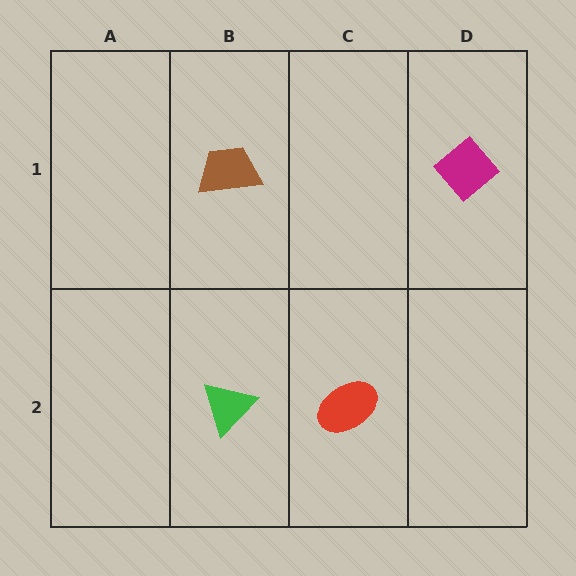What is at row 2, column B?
A green triangle.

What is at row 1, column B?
A brown trapezoid.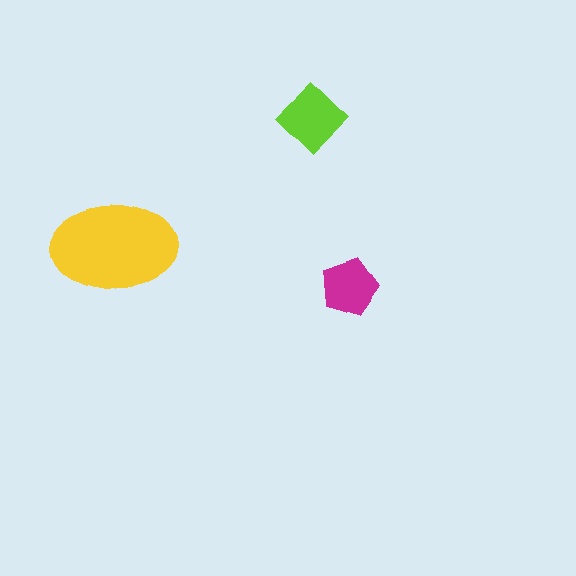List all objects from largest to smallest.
The yellow ellipse, the lime diamond, the magenta pentagon.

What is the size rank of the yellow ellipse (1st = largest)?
1st.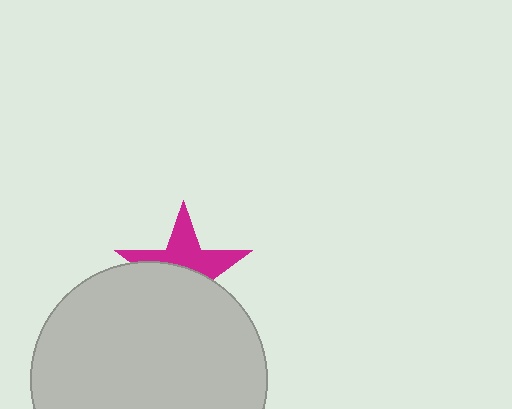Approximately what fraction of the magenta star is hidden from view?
Roughly 53% of the magenta star is hidden behind the light gray circle.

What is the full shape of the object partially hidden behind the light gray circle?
The partially hidden object is a magenta star.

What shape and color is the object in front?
The object in front is a light gray circle.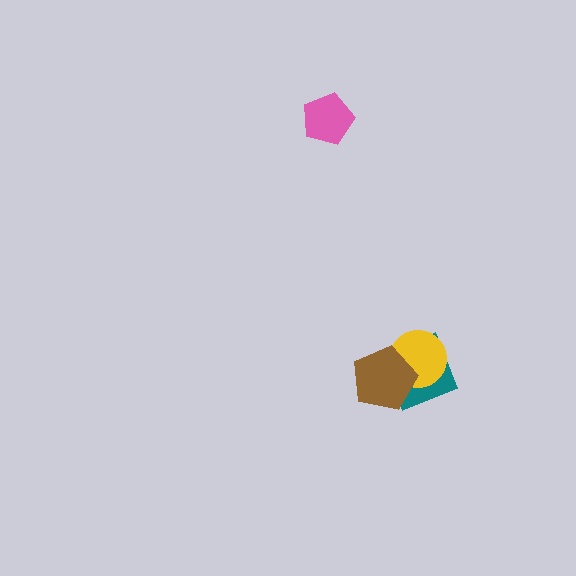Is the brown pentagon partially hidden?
No, no other shape covers it.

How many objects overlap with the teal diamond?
2 objects overlap with the teal diamond.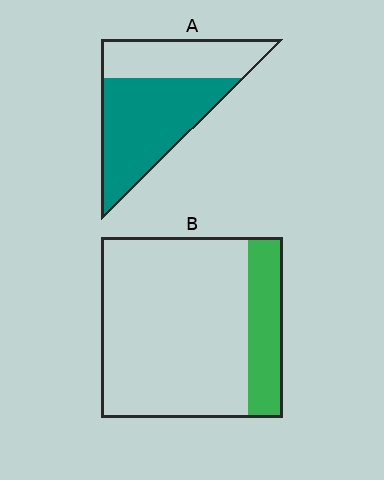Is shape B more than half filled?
No.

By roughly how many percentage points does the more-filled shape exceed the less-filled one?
By roughly 40 percentage points (A over B).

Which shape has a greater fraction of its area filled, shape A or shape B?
Shape A.